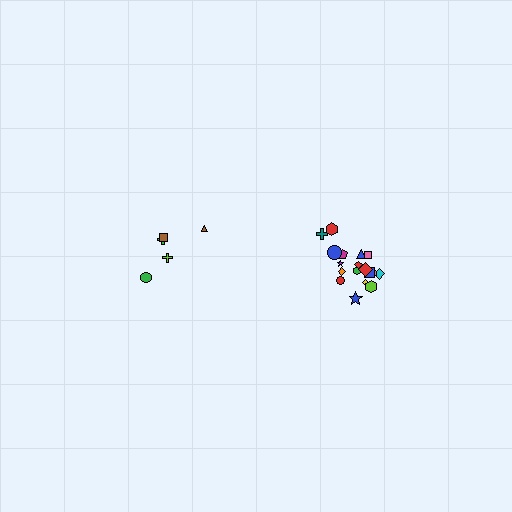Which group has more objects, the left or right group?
The right group.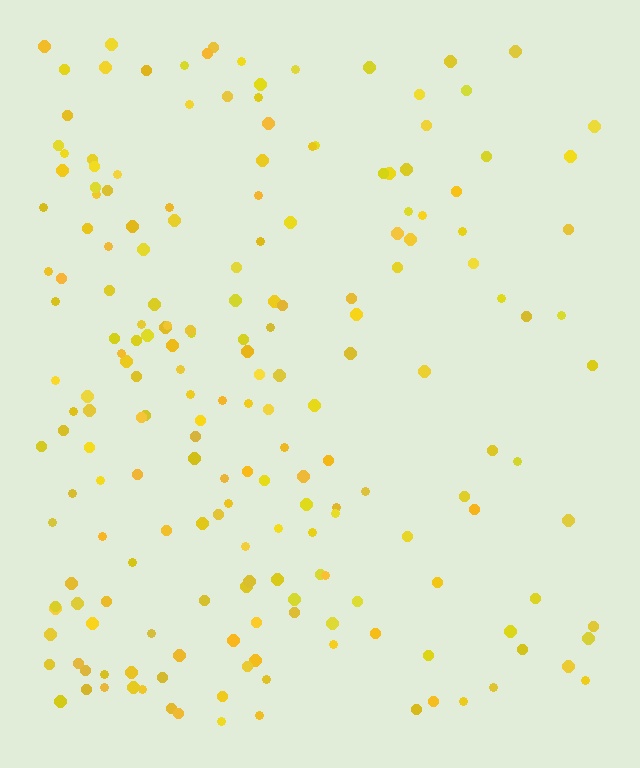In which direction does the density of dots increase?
From right to left, with the left side densest.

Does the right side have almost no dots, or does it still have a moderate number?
Still a moderate number, just noticeably fewer than the left.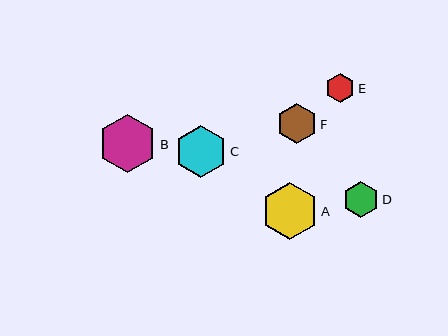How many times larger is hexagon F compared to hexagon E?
Hexagon F is approximately 1.4 times the size of hexagon E.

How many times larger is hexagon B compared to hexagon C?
Hexagon B is approximately 1.1 times the size of hexagon C.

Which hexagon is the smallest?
Hexagon E is the smallest with a size of approximately 29 pixels.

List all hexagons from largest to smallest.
From largest to smallest: B, A, C, F, D, E.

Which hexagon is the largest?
Hexagon B is the largest with a size of approximately 58 pixels.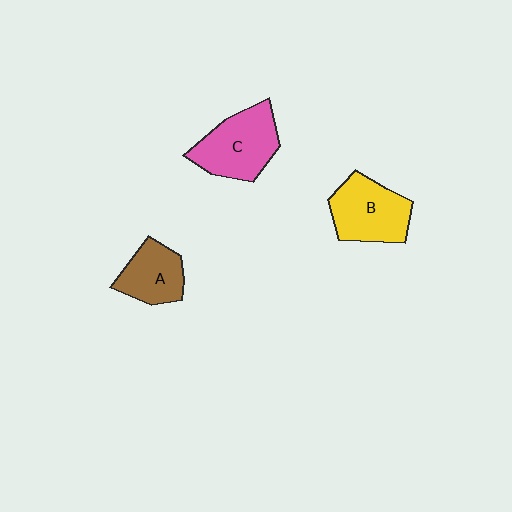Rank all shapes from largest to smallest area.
From largest to smallest: C (pink), B (yellow), A (brown).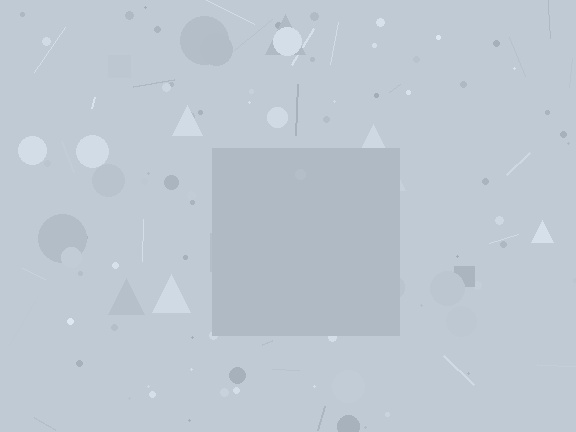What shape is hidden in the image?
A square is hidden in the image.